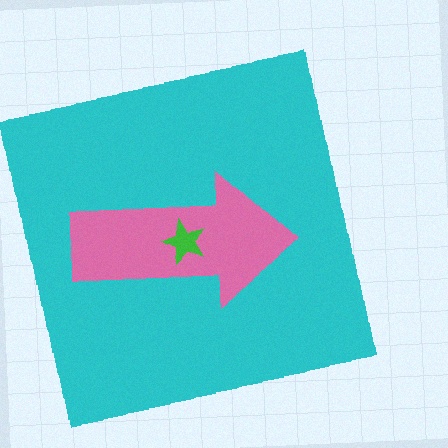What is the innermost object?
The green star.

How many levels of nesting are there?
3.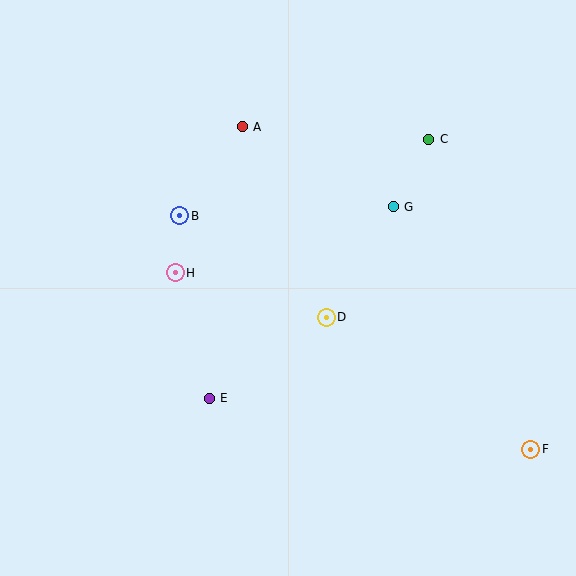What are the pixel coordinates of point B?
Point B is at (180, 216).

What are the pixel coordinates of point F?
Point F is at (531, 449).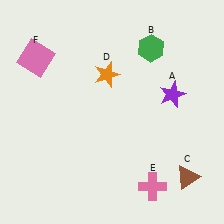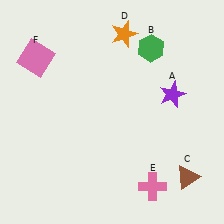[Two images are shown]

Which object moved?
The orange star (D) moved up.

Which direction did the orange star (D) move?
The orange star (D) moved up.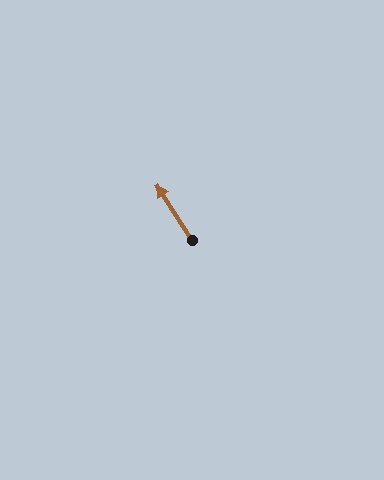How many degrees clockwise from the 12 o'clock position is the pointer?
Approximately 327 degrees.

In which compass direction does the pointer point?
Northwest.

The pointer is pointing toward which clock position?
Roughly 11 o'clock.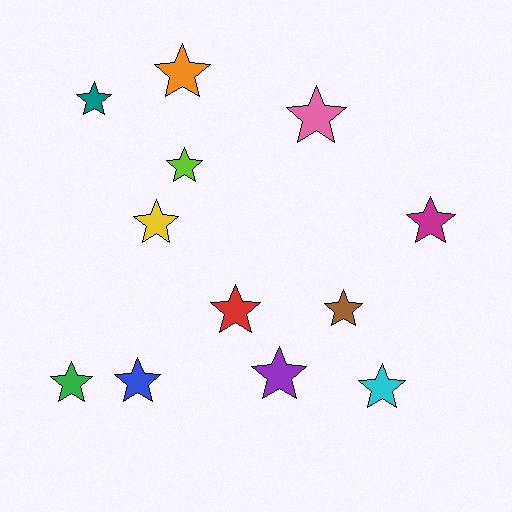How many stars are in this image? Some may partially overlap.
There are 12 stars.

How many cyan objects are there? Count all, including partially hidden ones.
There is 1 cyan object.